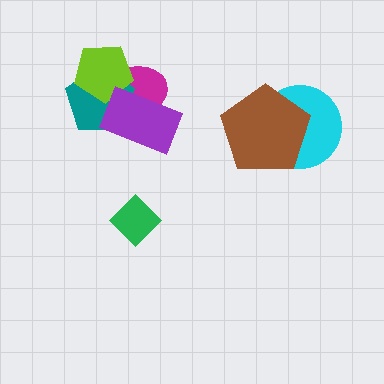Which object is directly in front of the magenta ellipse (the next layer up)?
The teal pentagon is directly in front of the magenta ellipse.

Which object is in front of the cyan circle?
The brown pentagon is in front of the cyan circle.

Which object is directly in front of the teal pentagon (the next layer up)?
The lime pentagon is directly in front of the teal pentagon.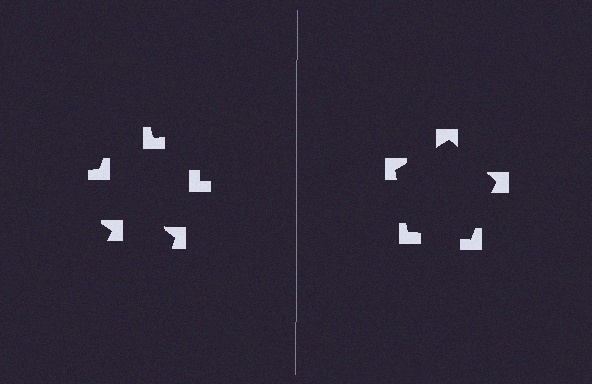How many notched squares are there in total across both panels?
10 — 5 on each side.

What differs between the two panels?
The notched squares are positioned identically on both sides; only the wedge orientations differ. On the right they align to a pentagon; on the left they are misaligned.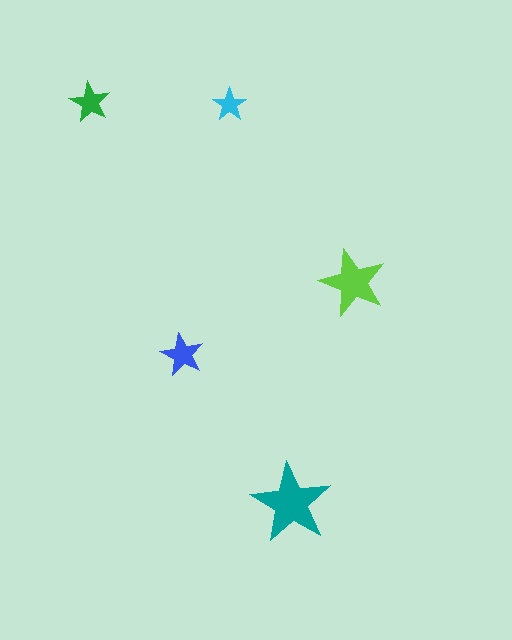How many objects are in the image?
There are 5 objects in the image.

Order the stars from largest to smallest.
the teal one, the lime one, the blue one, the green one, the cyan one.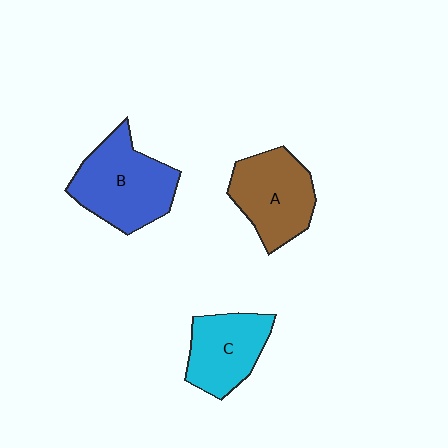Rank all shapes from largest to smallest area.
From largest to smallest: B (blue), A (brown), C (cyan).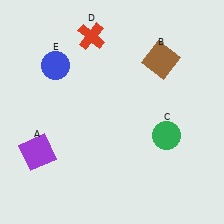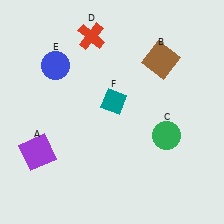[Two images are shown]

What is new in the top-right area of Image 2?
A teal diamond (F) was added in the top-right area of Image 2.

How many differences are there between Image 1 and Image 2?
There is 1 difference between the two images.